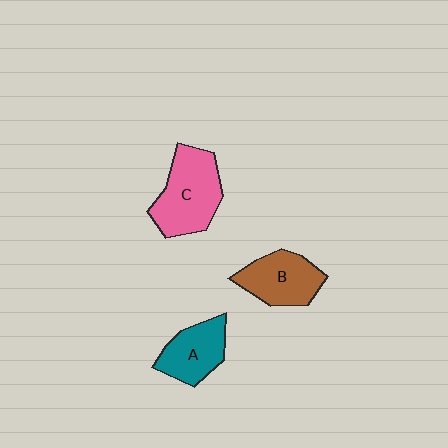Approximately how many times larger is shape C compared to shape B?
Approximately 1.3 times.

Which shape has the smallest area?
Shape A (teal).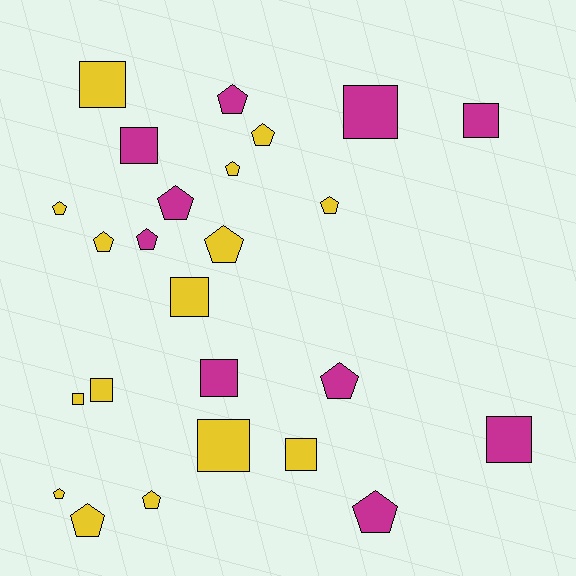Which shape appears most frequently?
Pentagon, with 14 objects.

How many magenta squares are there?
There are 5 magenta squares.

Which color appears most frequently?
Yellow, with 15 objects.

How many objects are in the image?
There are 25 objects.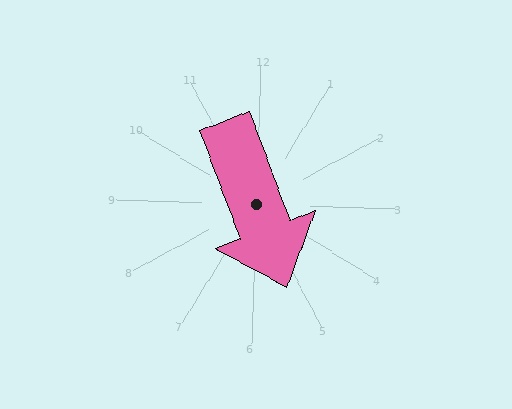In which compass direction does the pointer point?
South.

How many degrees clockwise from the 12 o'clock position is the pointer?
Approximately 158 degrees.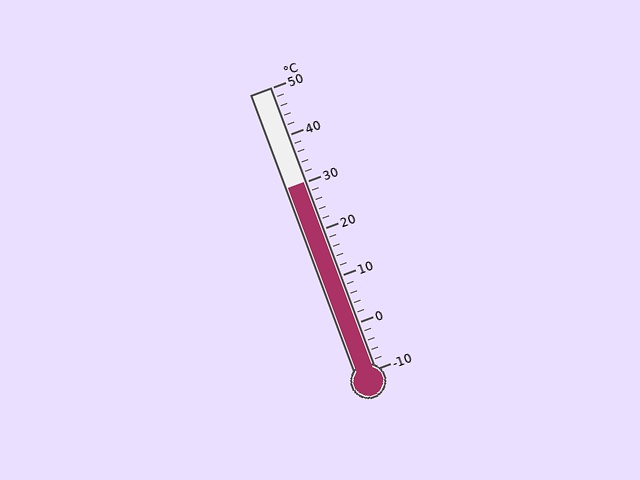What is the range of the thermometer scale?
The thermometer scale ranges from -10°C to 50°C.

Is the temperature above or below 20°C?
The temperature is above 20°C.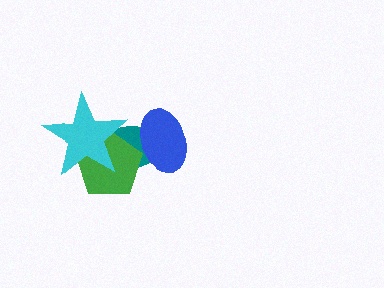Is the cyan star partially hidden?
No, no other shape covers it.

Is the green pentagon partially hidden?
Yes, it is partially covered by another shape.